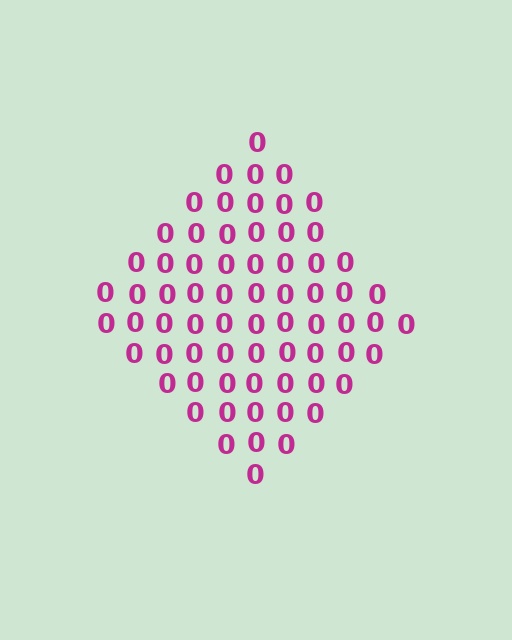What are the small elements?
The small elements are digit 0's.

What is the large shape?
The large shape is a diamond.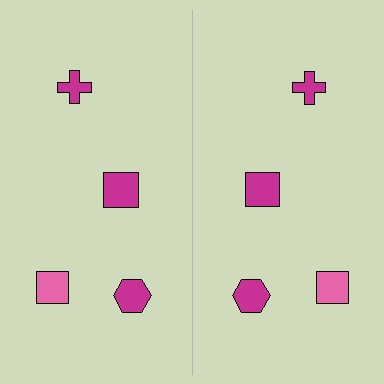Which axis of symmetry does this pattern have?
The pattern has a vertical axis of symmetry running through the center of the image.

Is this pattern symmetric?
Yes, this pattern has bilateral (reflection) symmetry.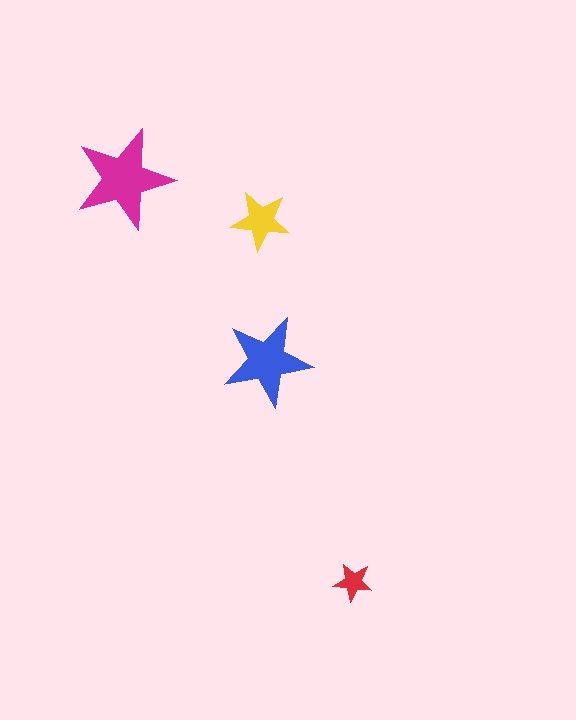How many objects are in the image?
There are 4 objects in the image.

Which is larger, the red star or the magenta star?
The magenta one.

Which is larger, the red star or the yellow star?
The yellow one.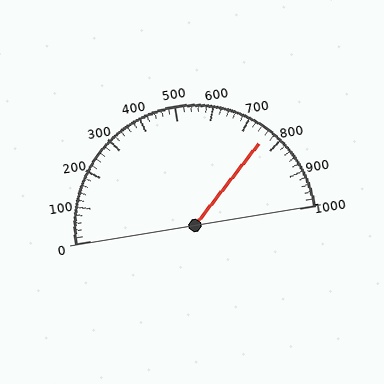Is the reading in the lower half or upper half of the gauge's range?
The reading is in the upper half of the range (0 to 1000).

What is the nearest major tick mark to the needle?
The nearest major tick mark is 800.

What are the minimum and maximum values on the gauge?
The gauge ranges from 0 to 1000.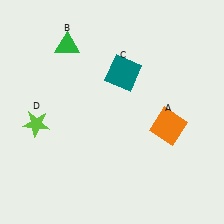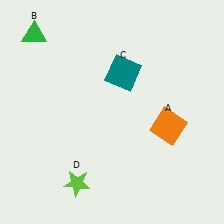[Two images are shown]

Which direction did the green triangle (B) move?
The green triangle (B) moved left.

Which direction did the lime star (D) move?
The lime star (D) moved down.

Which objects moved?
The objects that moved are: the green triangle (B), the lime star (D).